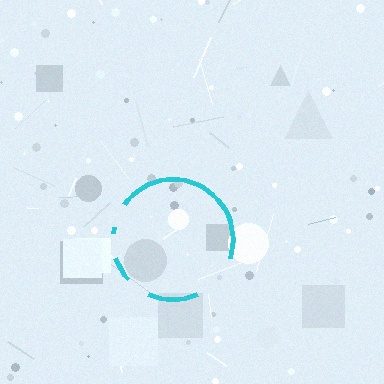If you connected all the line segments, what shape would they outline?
They would outline a circle.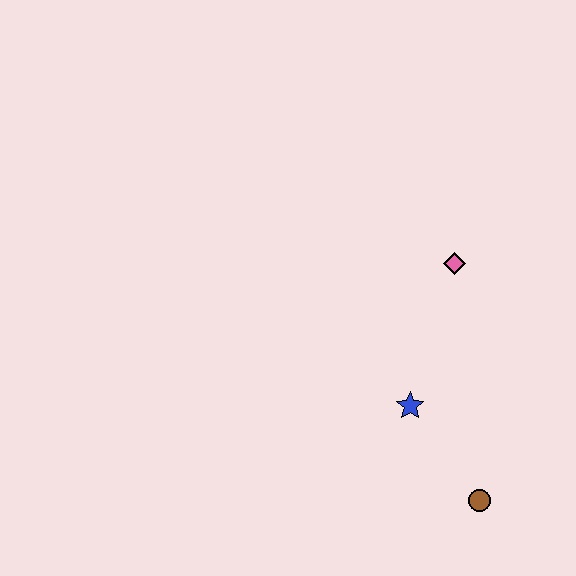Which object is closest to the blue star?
The brown circle is closest to the blue star.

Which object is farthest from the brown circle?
The pink diamond is farthest from the brown circle.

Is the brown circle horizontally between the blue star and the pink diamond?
No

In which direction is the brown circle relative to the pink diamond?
The brown circle is below the pink diamond.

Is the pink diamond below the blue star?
No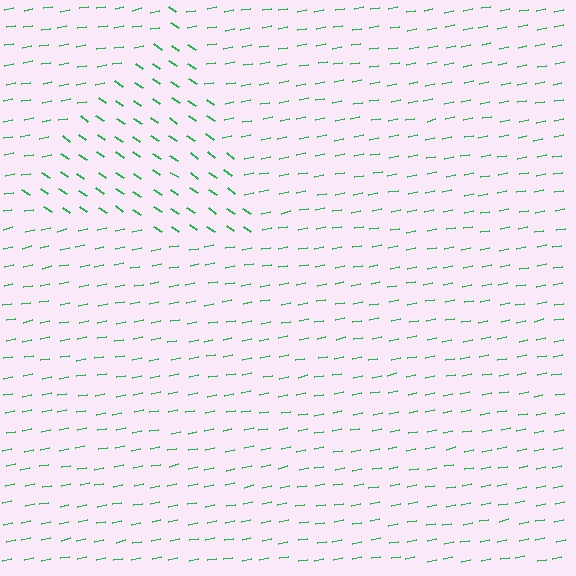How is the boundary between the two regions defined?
The boundary is defined purely by a change in line orientation (approximately 45 degrees difference). All lines are the same color and thickness.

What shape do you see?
I see a triangle.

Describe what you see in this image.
The image is filled with small green line segments. A triangle region in the image has lines oriented differently from the surrounding lines, creating a visible texture boundary.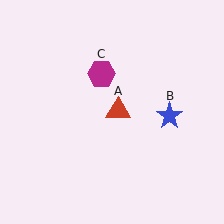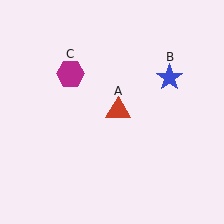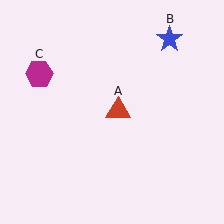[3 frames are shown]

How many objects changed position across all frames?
2 objects changed position: blue star (object B), magenta hexagon (object C).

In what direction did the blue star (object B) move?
The blue star (object B) moved up.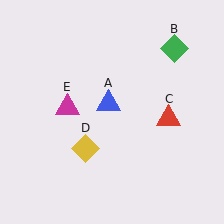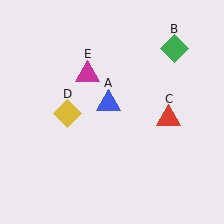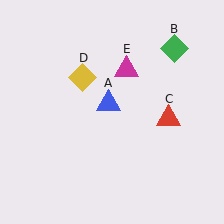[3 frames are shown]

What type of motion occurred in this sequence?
The yellow diamond (object D), magenta triangle (object E) rotated clockwise around the center of the scene.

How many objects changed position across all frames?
2 objects changed position: yellow diamond (object D), magenta triangle (object E).